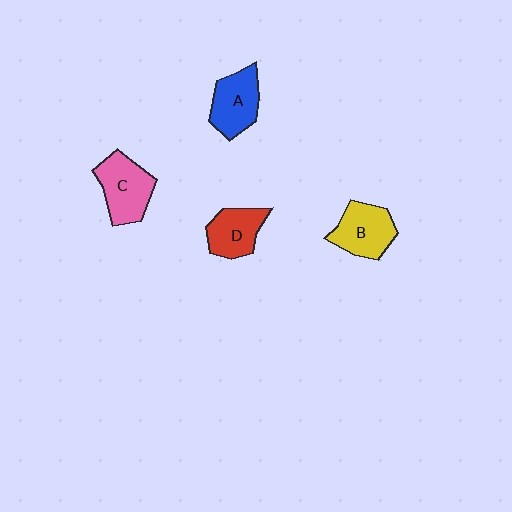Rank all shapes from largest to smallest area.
From largest to smallest: C (pink), B (yellow), A (blue), D (red).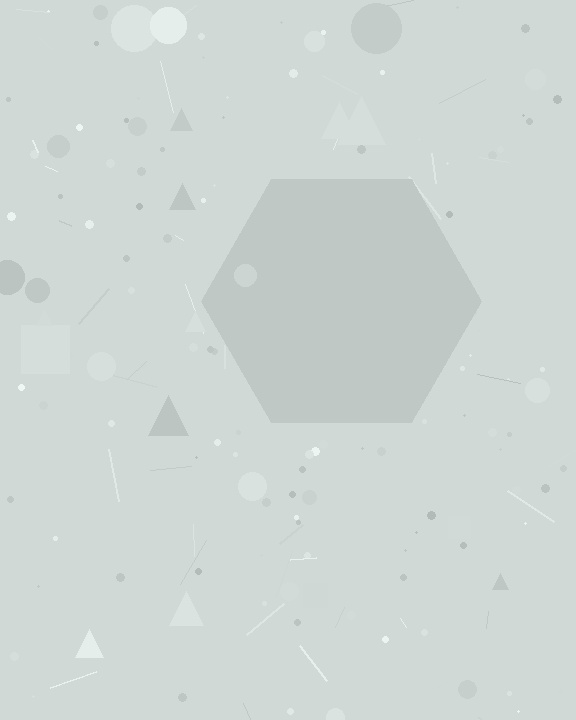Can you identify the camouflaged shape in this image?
The camouflaged shape is a hexagon.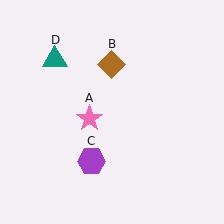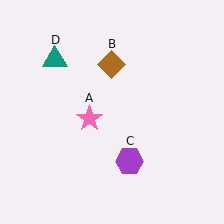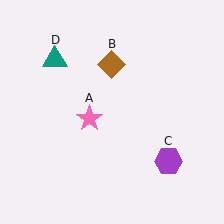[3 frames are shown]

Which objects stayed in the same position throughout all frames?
Pink star (object A) and brown diamond (object B) and teal triangle (object D) remained stationary.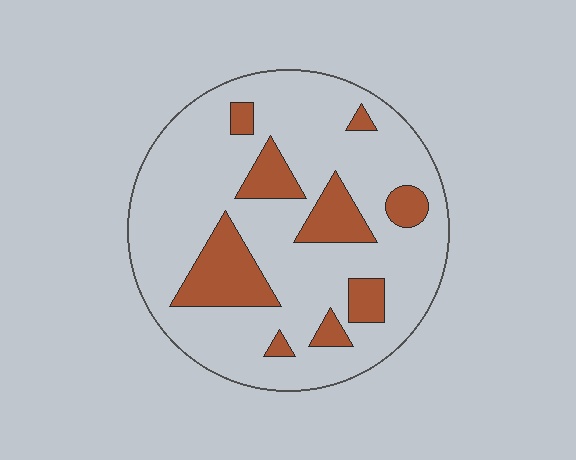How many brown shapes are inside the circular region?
9.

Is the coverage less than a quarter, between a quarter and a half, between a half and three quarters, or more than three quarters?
Less than a quarter.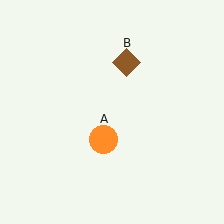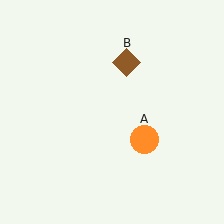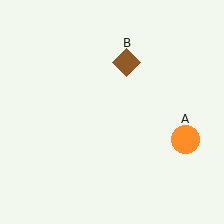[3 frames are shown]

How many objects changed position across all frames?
1 object changed position: orange circle (object A).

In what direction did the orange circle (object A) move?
The orange circle (object A) moved right.